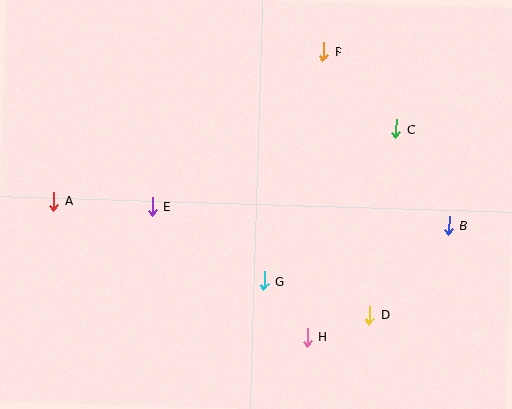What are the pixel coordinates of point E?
Point E is at (152, 207).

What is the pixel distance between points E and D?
The distance between E and D is 243 pixels.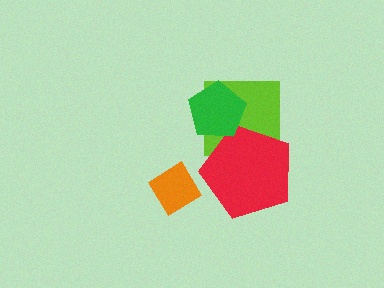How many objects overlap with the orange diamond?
0 objects overlap with the orange diamond.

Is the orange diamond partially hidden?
No, no other shape covers it.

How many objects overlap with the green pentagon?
2 objects overlap with the green pentagon.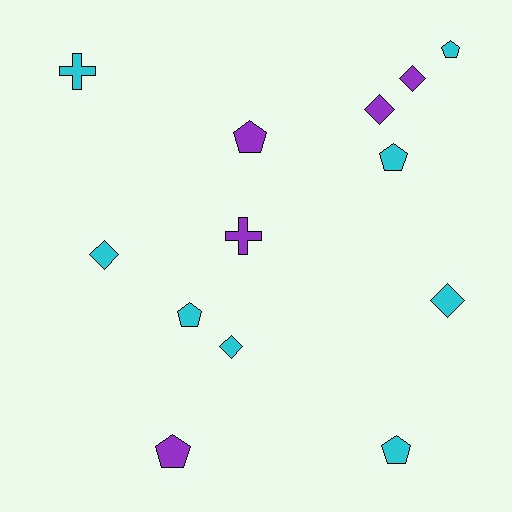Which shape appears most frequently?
Pentagon, with 6 objects.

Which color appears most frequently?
Cyan, with 8 objects.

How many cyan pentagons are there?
There are 4 cyan pentagons.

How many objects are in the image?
There are 13 objects.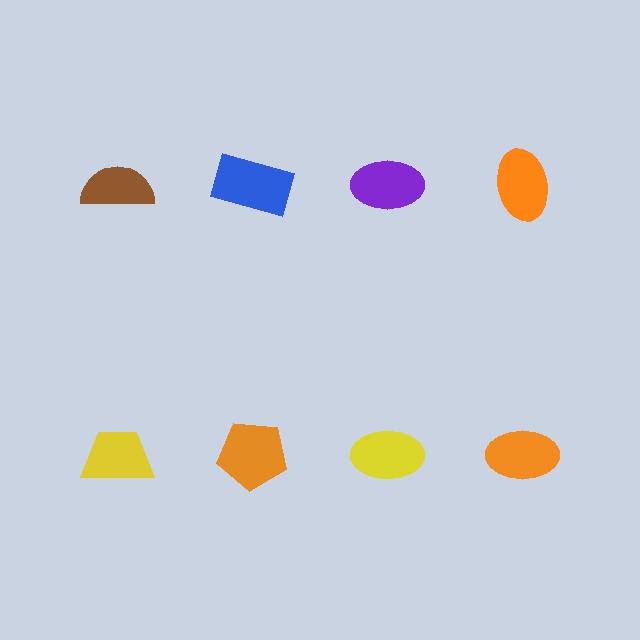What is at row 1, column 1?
A brown semicircle.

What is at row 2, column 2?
An orange pentagon.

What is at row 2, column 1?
A yellow trapezoid.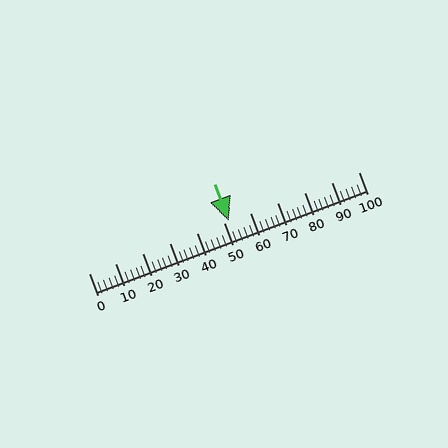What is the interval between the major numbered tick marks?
The major tick marks are spaced 10 units apart.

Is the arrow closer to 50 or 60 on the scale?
The arrow is closer to 50.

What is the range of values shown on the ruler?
The ruler shows values from 0 to 100.